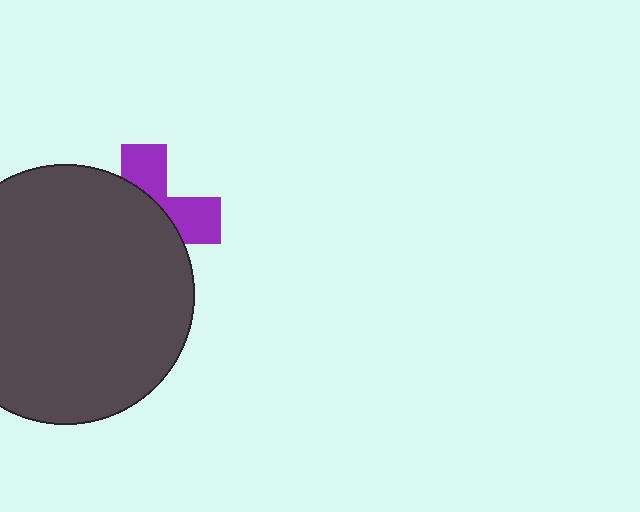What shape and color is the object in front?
The object in front is a dark gray circle.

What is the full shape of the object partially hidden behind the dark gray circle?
The partially hidden object is a purple cross.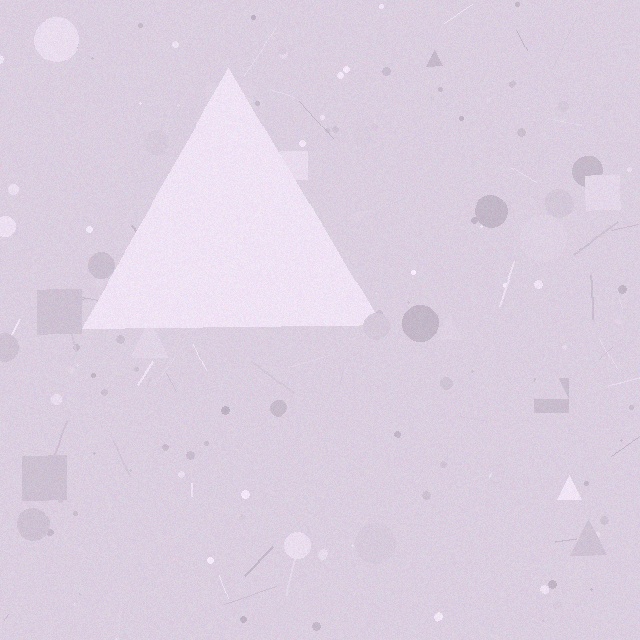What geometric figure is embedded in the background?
A triangle is embedded in the background.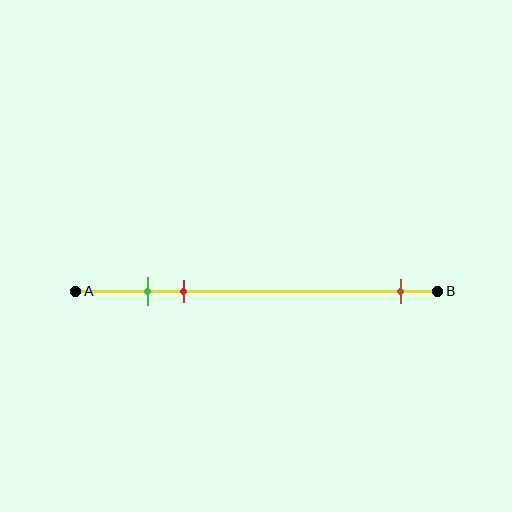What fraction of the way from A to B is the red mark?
The red mark is approximately 30% (0.3) of the way from A to B.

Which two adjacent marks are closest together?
The green and red marks are the closest adjacent pair.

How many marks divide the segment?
There are 3 marks dividing the segment.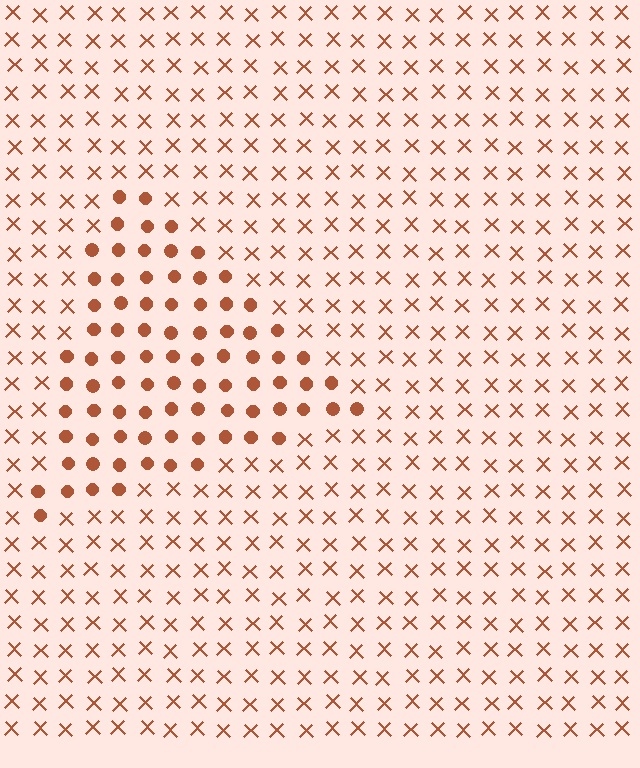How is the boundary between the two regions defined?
The boundary is defined by a change in element shape: circles inside vs. X marks outside. All elements share the same color and spacing.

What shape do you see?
I see a triangle.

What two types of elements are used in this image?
The image uses circles inside the triangle region and X marks outside it.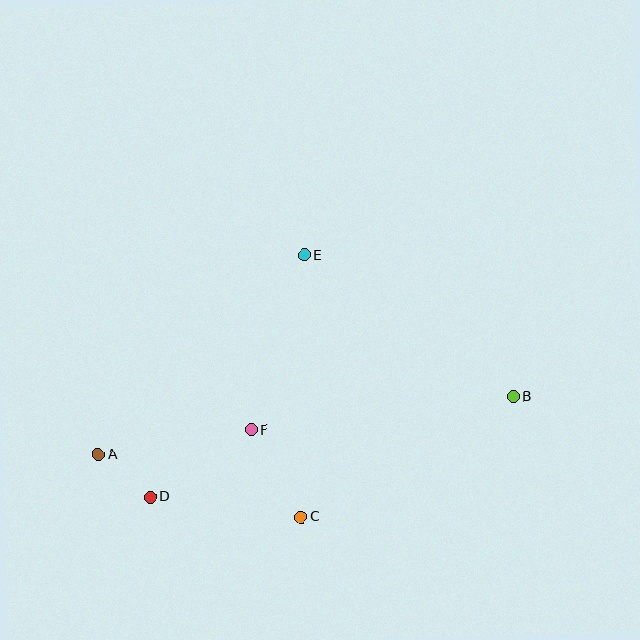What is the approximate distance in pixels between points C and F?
The distance between C and F is approximately 100 pixels.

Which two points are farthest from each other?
Points A and B are farthest from each other.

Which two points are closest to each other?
Points A and D are closest to each other.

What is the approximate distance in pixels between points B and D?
The distance between B and D is approximately 377 pixels.